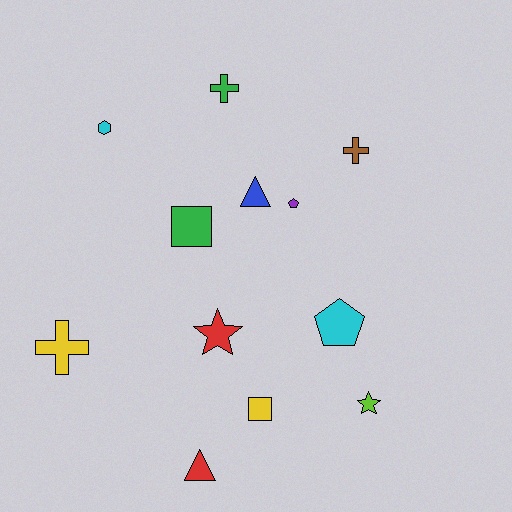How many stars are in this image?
There are 2 stars.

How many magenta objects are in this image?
There are no magenta objects.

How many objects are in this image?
There are 12 objects.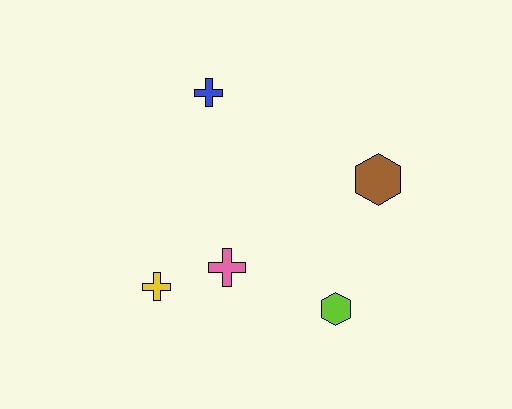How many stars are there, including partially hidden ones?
There are no stars.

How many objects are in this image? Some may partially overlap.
There are 5 objects.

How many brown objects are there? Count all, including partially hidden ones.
There is 1 brown object.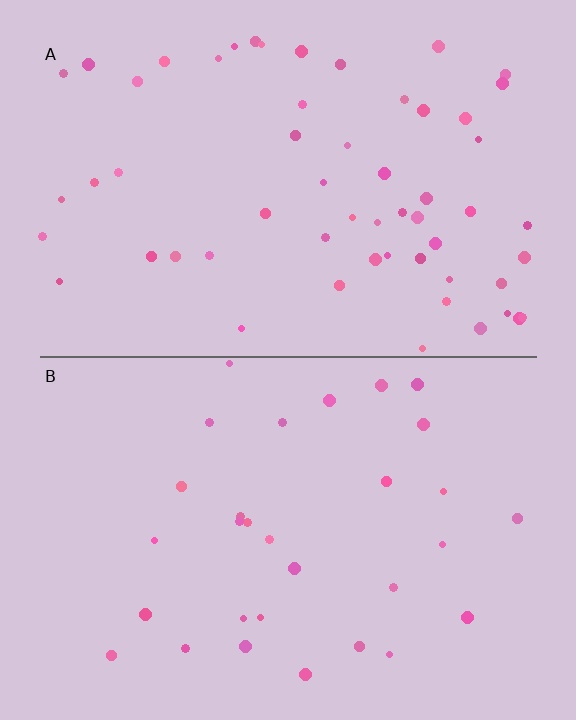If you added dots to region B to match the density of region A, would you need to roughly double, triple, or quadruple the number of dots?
Approximately double.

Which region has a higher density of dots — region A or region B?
A (the top).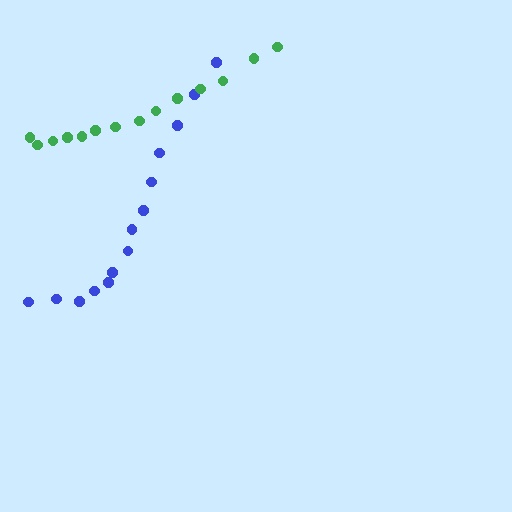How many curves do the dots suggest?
There are 2 distinct paths.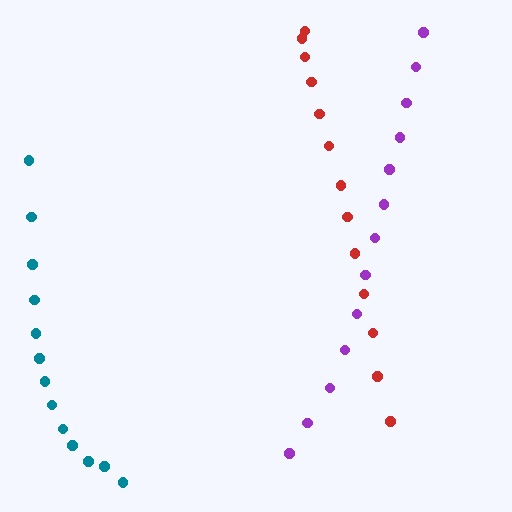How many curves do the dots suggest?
There are 3 distinct paths.